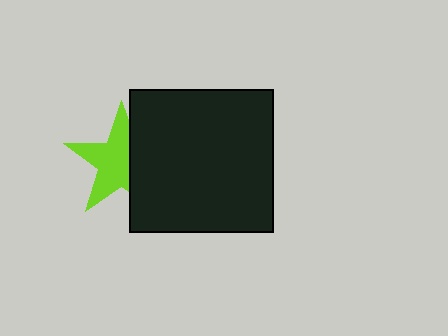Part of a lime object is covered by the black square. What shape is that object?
It is a star.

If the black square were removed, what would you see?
You would see the complete lime star.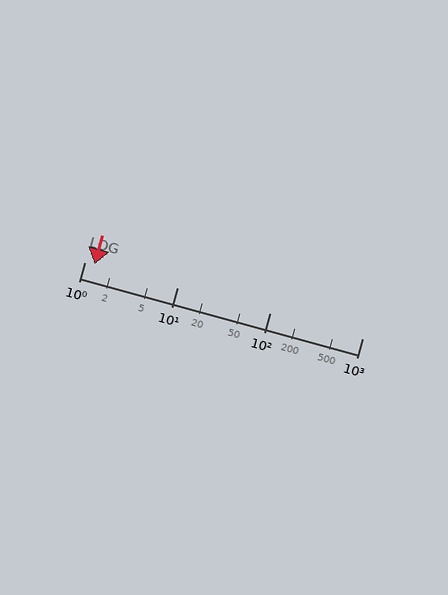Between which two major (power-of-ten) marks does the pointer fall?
The pointer is between 1 and 10.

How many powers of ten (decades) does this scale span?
The scale spans 3 decades, from 1 to 1000.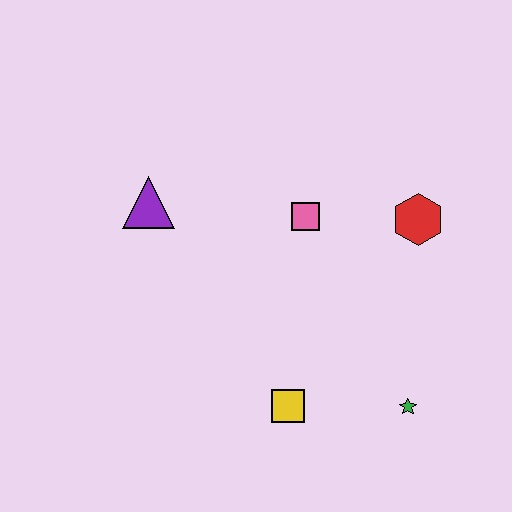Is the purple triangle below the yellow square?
No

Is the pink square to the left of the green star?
Yes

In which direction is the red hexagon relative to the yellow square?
The red hexagon is above the yellow square.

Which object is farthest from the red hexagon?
The purple triangle is farthest from the red hexagon.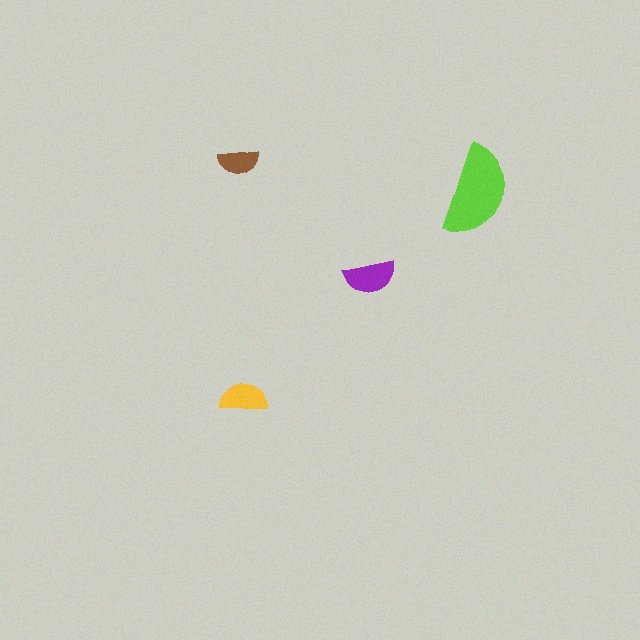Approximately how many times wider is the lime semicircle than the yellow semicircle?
About 2 times wider.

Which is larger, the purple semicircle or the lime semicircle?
The lime one.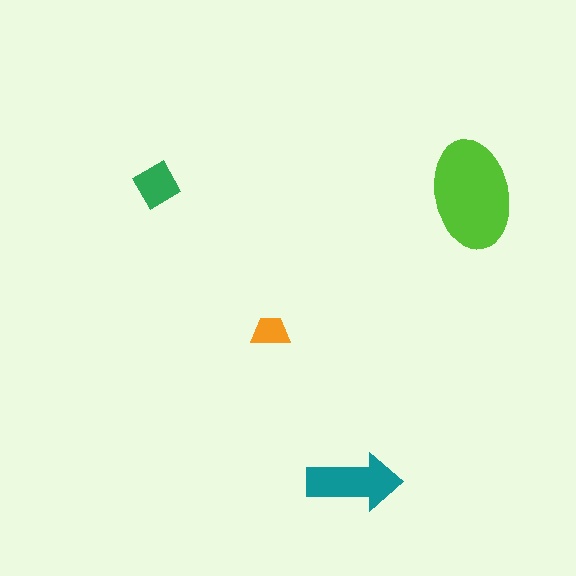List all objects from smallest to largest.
The orange trapezoid, the green diamond, the teal arrow, the lime ellipse.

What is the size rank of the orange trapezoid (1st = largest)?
4th.